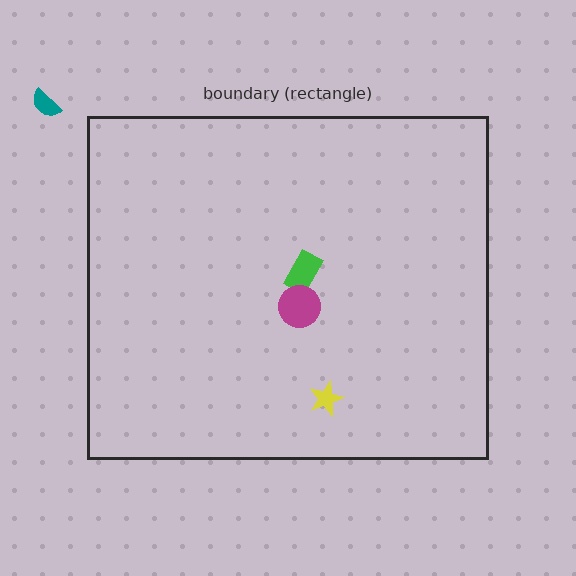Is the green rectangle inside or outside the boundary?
Inside.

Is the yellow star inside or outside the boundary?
Inside.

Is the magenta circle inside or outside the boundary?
Inside.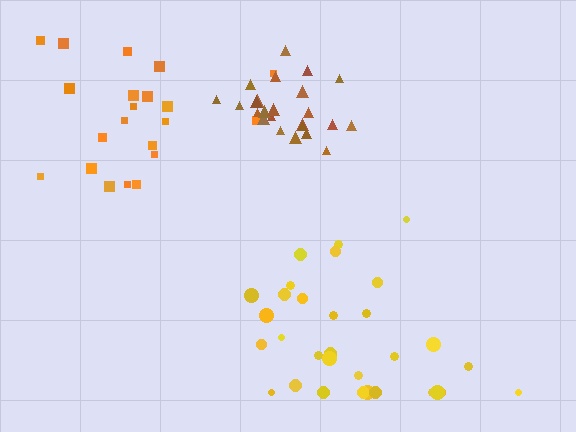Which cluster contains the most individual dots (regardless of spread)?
Yellow (33).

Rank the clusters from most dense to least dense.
brown, yellow, orange.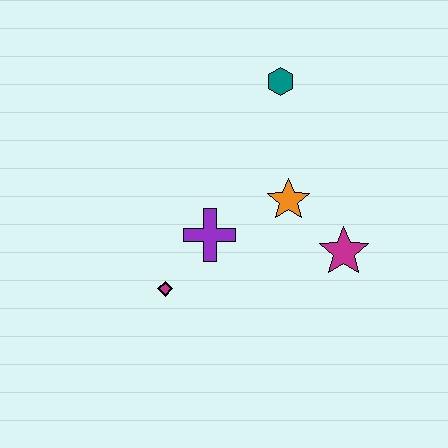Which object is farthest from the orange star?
The magenta diamond is farthest from the orange star.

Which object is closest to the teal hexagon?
The orange star is closest to the teal hexagon.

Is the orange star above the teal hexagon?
No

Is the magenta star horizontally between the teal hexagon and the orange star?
No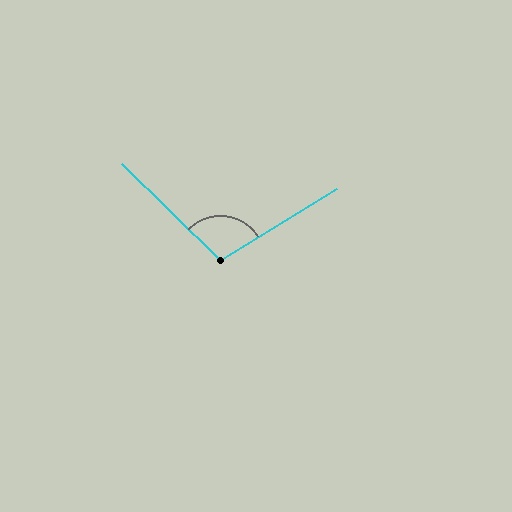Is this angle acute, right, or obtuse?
It is obtuse.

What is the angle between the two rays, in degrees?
Approximately 104 degrees.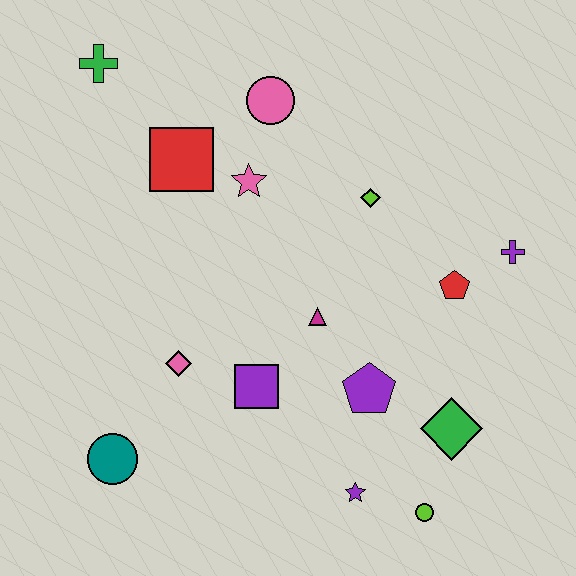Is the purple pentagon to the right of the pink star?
Yes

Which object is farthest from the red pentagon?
The green cross is farthest from the red pentagon.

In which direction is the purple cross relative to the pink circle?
The purple cross is to the right of the pink circle.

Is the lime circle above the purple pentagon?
No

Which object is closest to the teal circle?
The pink diamond is closest to the teal circle.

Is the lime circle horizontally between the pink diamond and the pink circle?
No